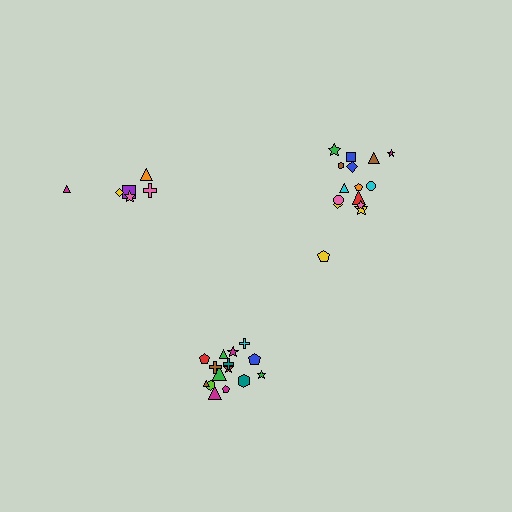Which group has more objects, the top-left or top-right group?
The top-right group.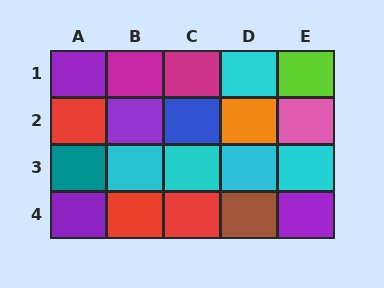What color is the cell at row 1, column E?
Lime.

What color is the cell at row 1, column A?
Purple.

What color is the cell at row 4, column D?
Brown.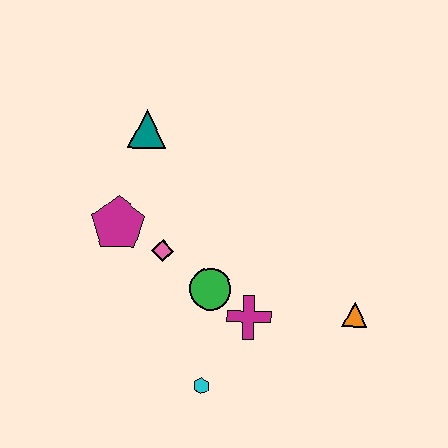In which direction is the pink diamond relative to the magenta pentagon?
The pink diamond is to the right of the magenta pentagon.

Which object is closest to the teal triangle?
The magenta pentagon is closest to the teal triangle.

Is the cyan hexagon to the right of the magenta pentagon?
Yes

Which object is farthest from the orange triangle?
The teal triangle is farthest from the orange triangle.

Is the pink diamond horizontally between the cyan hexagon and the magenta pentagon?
Yes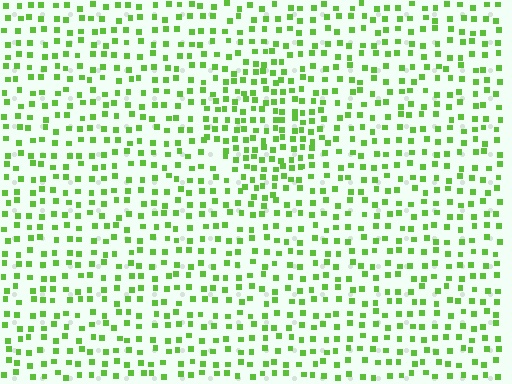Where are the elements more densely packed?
The elements are more densely packed inside the diamond boundary.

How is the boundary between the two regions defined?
The boundary is defined by a change in element density (approximately 1.6x ratio). All elements are the same color, size, and shape.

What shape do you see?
I see a diamond.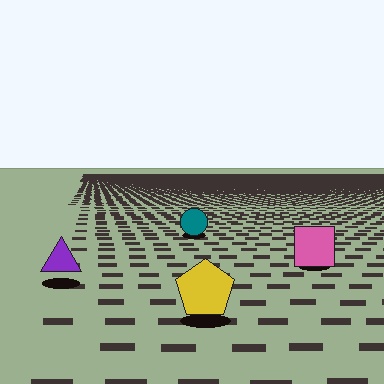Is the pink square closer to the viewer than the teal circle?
Yes. The pink square is closer — you can tell from the texture gradient: the ground texture is coarser near it.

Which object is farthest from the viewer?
The teal circle is farthest from the viewer. It appears smaller and the ground texture around it is denser.